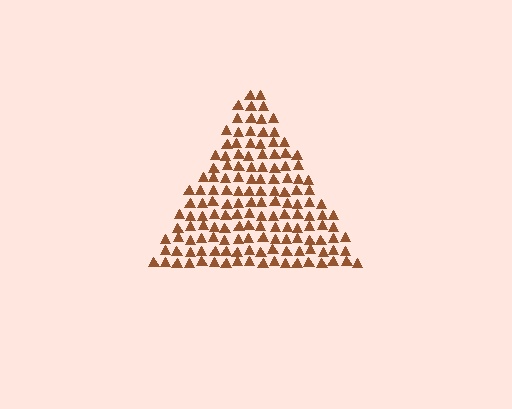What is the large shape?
The large shape is a triangle.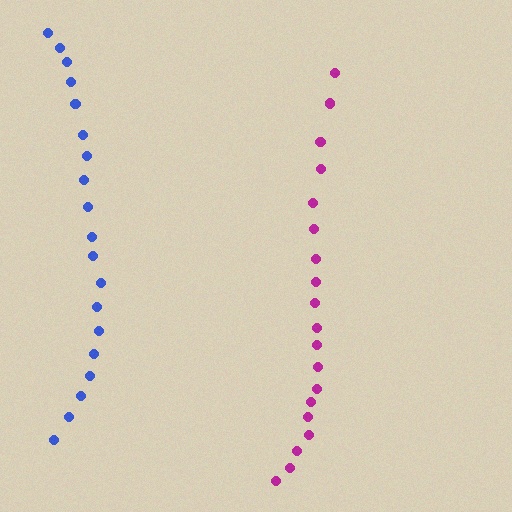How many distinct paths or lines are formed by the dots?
There are 2 distinct paths.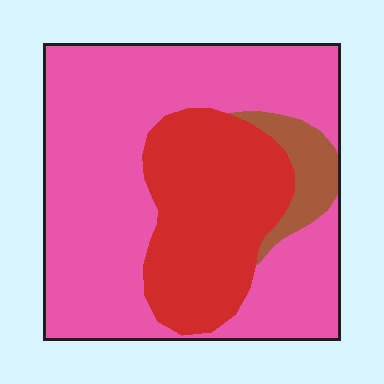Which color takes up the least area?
Brown, at roughly 5%.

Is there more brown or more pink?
Pink.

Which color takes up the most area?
Pink, at roughly 65%.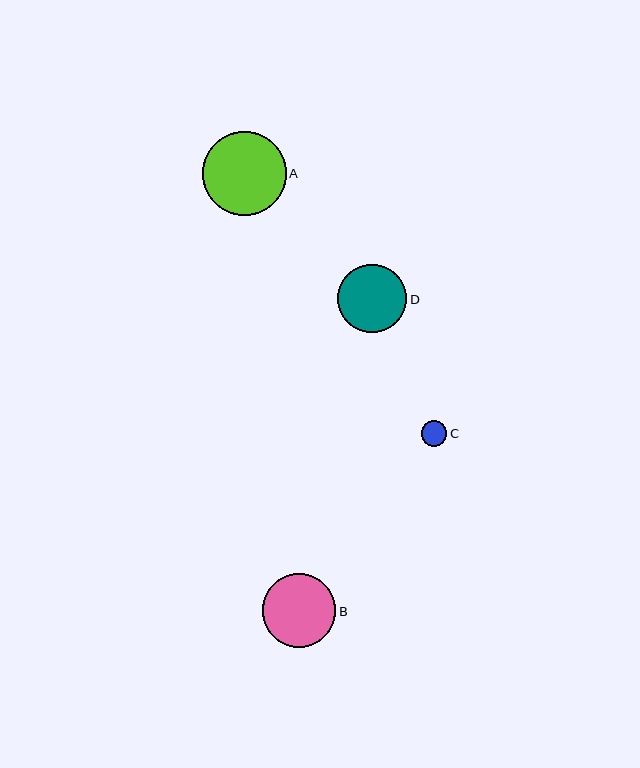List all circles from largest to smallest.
From largest to smallest: A, B, D, C.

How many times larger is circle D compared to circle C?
Circle D is approximately 2.7 times the size of circle C.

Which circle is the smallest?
Circle C is the smallest with a size of approximately 26 pixels.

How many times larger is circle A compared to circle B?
Circle A is approximately 1.1 times the size of circle B.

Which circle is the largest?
Circle A is the largest with a size of approximately 83 pixels.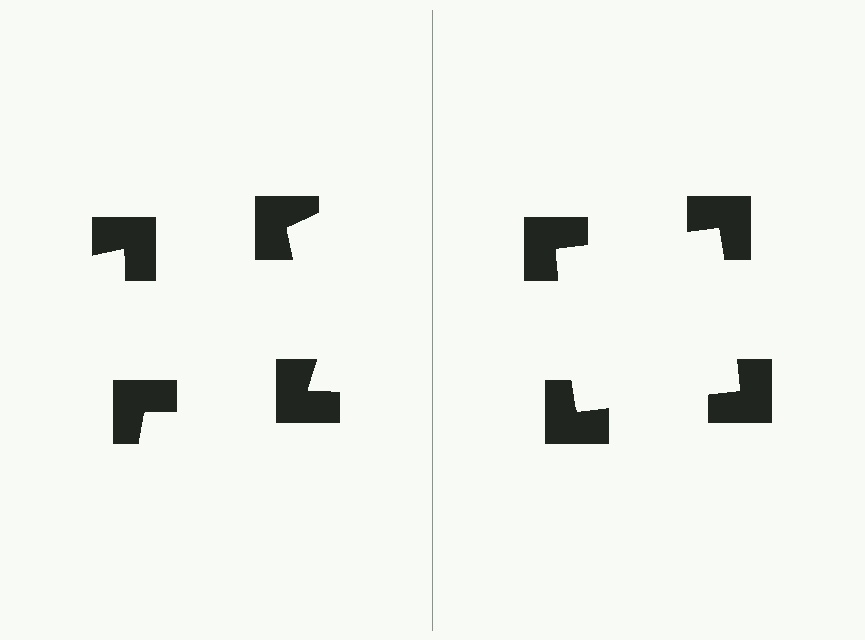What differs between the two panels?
The notched squares are positioned identically on both sides; only the wedge orientations differ. On the right they align to a square; on the left they are misaligned.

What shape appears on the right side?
An illusory square.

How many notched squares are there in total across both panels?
8 — 4 on each side.